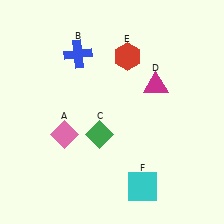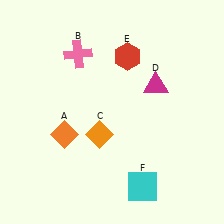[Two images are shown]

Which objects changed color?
A changed from pink to orange. B changed from blue to pink. C changed from green to orange.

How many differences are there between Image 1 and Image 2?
There are 3 differences between the two images.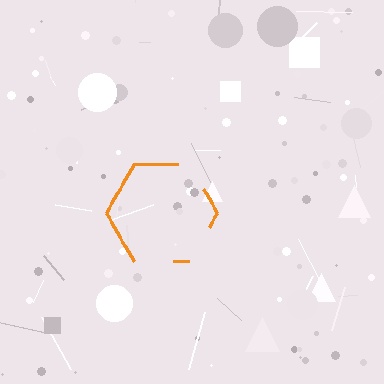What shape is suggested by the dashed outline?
The dashed outline suggests a hexagon.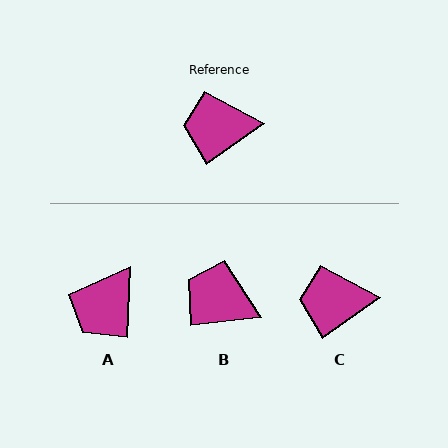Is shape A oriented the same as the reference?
No, it is off by about 53 degrees.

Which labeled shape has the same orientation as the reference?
C.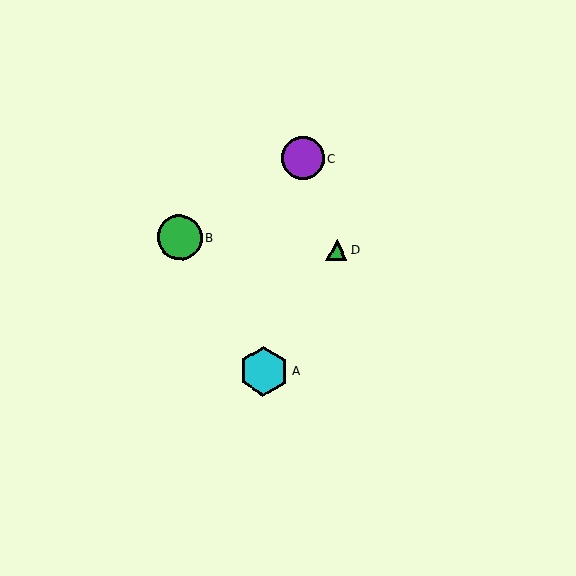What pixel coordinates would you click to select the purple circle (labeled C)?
Click at (303, 158) to select the purple circle C.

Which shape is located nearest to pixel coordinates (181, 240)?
The green circle (labeled B) at (179, 238) is nearest to that location.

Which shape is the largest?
The cyan hexagon (labeled A) is the largest.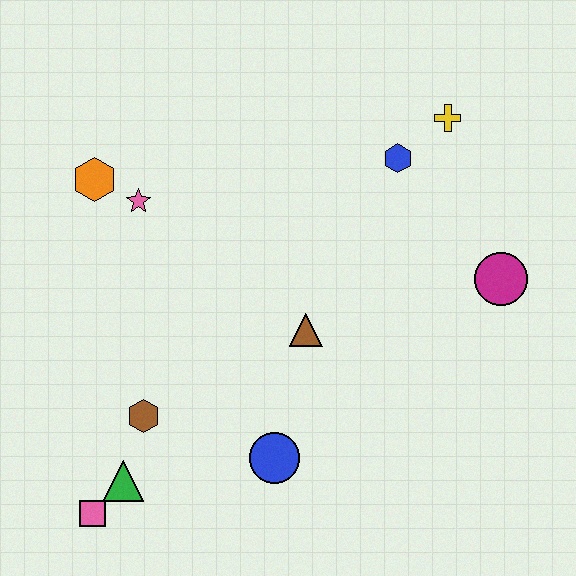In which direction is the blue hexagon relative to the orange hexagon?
The blue hexagon is to the right of the orange hexagon.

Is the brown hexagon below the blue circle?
No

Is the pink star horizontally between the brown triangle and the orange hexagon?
Yes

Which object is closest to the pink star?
The orange hexagon is closest to the pink star.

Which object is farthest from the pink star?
The magenta circle is farthest from the pink star.